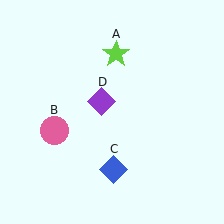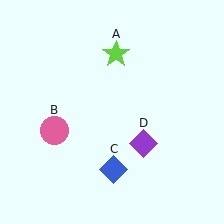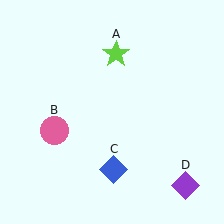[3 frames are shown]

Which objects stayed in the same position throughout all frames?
Lime star (object A) and pink circle (object B) and blue diamond (object C) remained stationary.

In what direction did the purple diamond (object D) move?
The purple diamond (object D) moved down and to the right.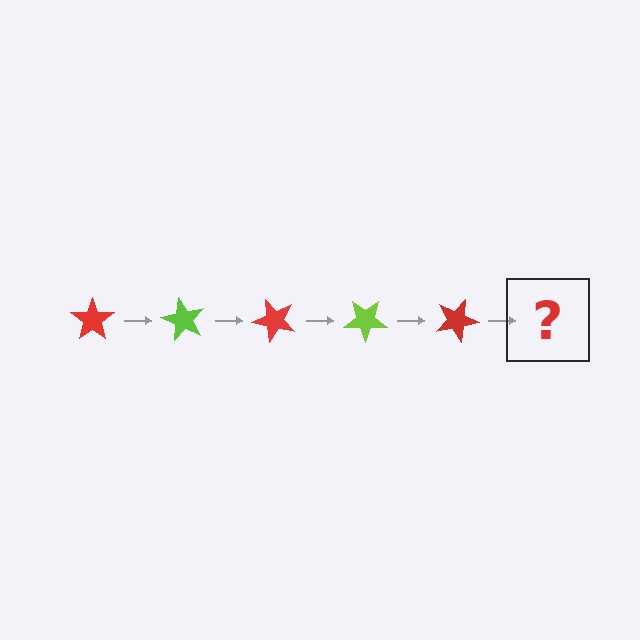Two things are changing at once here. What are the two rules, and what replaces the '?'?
The two rules are that it rotates 60 degrees each step and the color cycles through red and lime. The '?' should be a lime star, rotated 300 degrees from the start.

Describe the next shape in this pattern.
It should be a lime star, rotated 300 degrees from the start.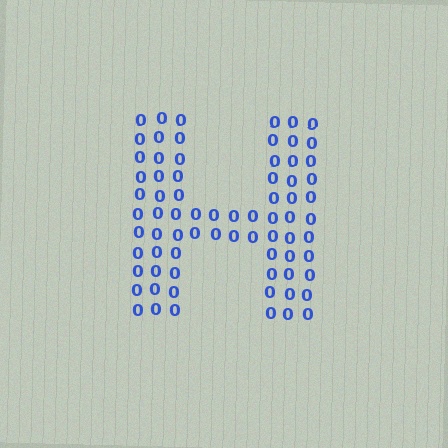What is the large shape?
The large shape is the letter H.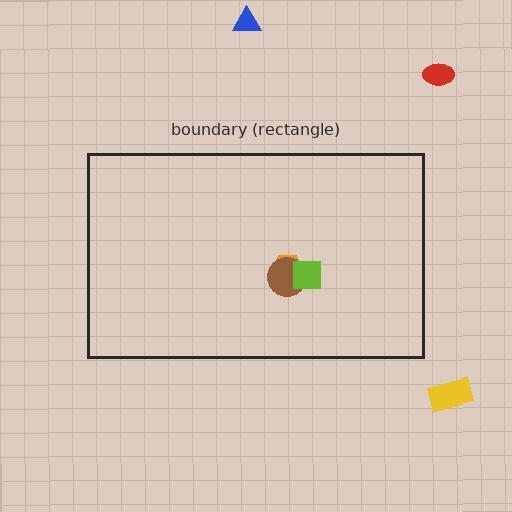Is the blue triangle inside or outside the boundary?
Outside.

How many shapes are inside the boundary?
3 inside, 3 outside.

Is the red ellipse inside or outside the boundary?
Outside.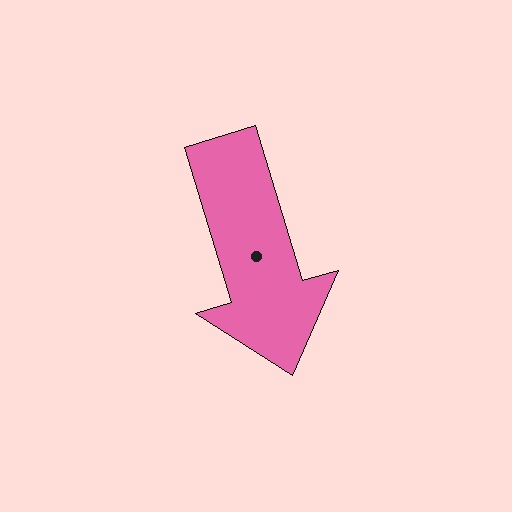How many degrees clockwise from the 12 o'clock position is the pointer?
Approximately 163 degrees.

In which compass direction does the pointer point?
South.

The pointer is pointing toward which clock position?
Roughly 5 o'clock.